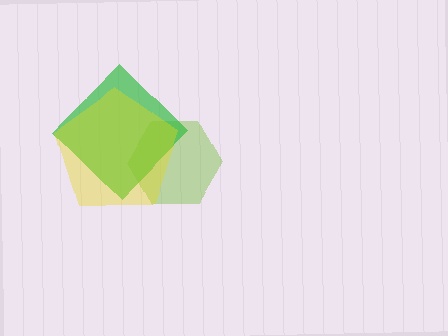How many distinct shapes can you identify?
There are 3 distinct shapes: a lime hexagon, a green diamond, a yellow pentagon.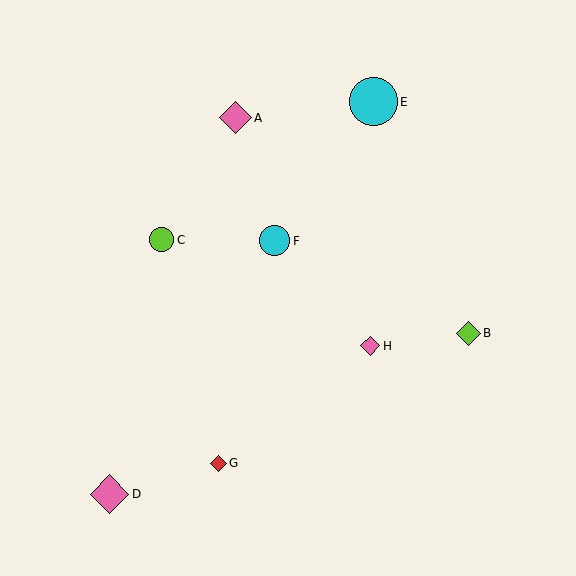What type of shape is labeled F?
Shape F is a cyan circle.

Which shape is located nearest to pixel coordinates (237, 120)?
The pink diamond (labeled A) at (235, 118) is nearest to that location.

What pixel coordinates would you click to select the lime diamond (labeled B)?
Click at (468, 333) to select the lime diamond B.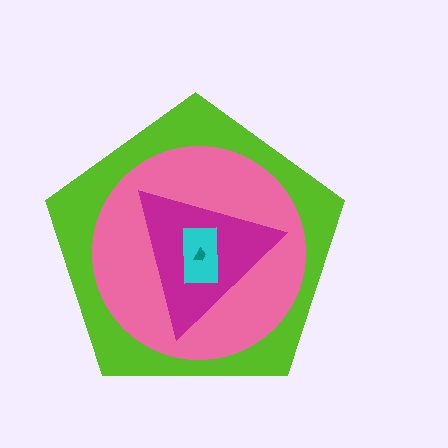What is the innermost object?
The teal trapezoid.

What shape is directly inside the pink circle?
The magenta triangle.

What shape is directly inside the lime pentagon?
The pink circle.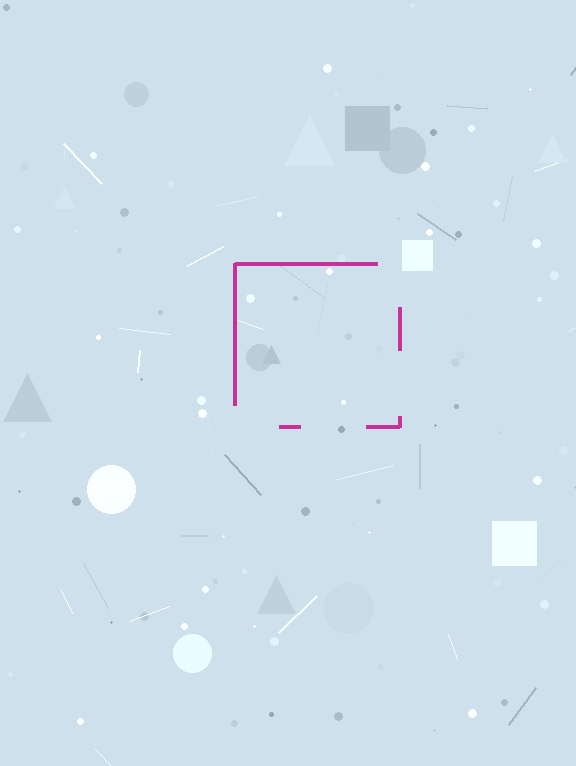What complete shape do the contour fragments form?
The contour fragments form a square.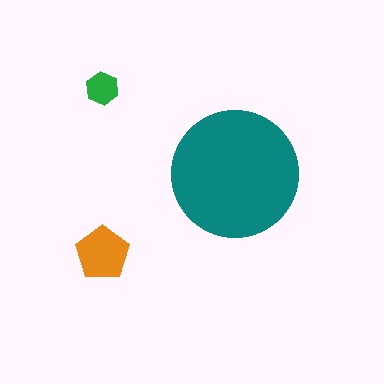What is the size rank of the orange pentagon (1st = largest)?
2nd.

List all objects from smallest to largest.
The green hexagon, the orange pentagon, the teal circle.